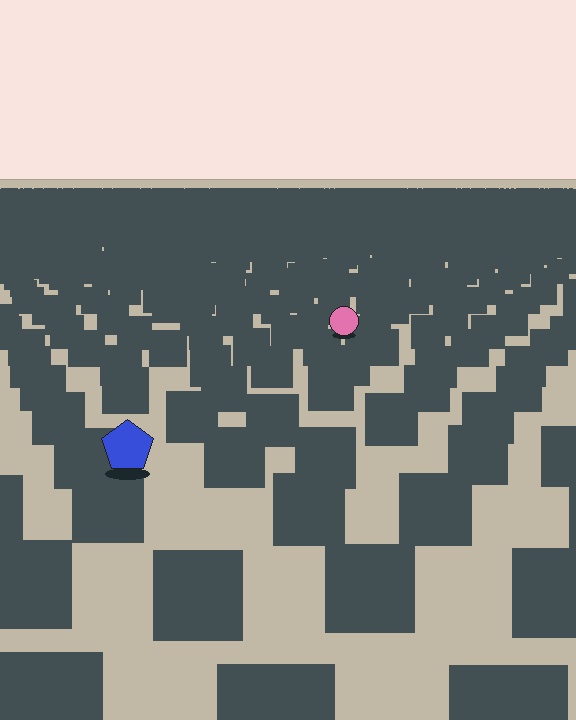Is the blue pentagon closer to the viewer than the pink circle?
Yes. The blue pentagon is closer — you can tell from the texture gradient: the ground texture is coarser near it.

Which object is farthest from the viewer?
The pink circle is farthest from the viewer. It appears smaller and the ground texture around it is denser.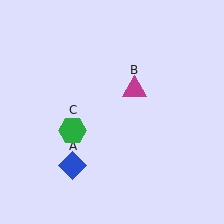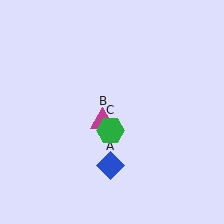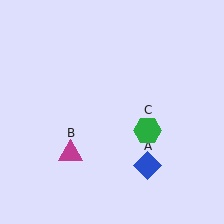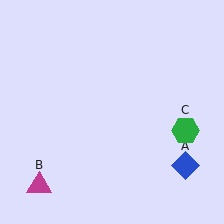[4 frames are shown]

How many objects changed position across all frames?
3 objects changed position: blue diamond (object A), magenta triangle (object B), green hexagon (object C).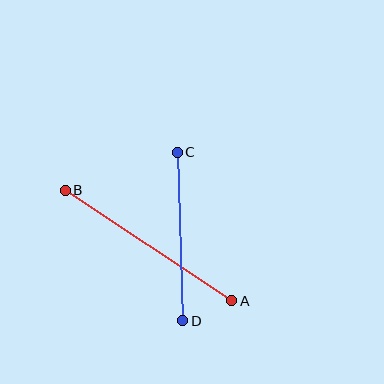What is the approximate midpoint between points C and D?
The midpoint is at approximately (180, 236) pixels.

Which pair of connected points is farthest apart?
Points A and B are farthest apart.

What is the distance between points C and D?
The distance is approximately 168 pixels.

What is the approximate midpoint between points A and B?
The midpoint is at approximately (148, 246) pixels.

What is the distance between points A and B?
The distance is approximately 200 pixels.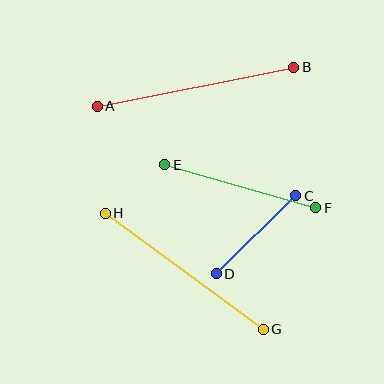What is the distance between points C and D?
The distance is approximately 111 pixels.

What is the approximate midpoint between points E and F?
The midpoint is at approximately (240, 186) pixels.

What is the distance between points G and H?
The distance is approximately 196 pixels.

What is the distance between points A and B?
The distance is approximately 200 pixels.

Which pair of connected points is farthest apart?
Points A and B are farthest apart.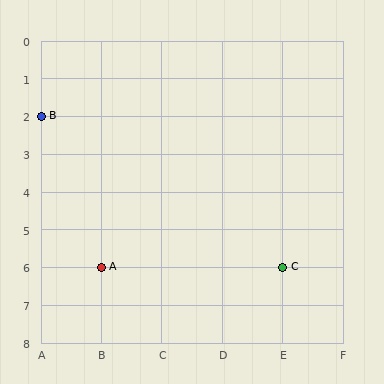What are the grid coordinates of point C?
Point C is at grid coordinates (E, 6).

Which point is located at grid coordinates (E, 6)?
Point C is at (E, 6).